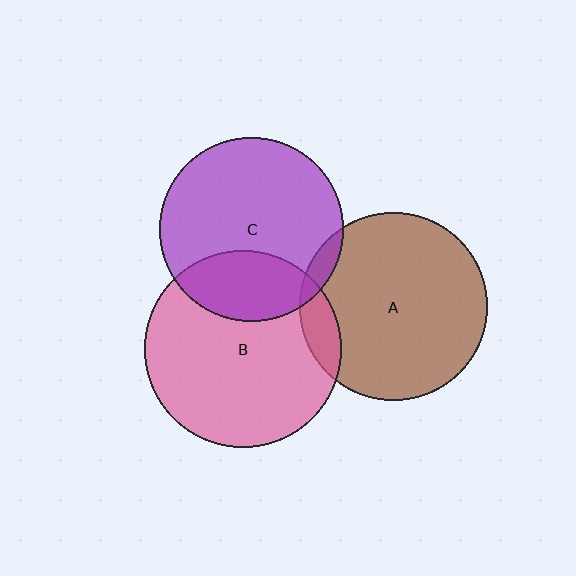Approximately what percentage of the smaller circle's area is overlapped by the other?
Approximately 25%.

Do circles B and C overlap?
Yes.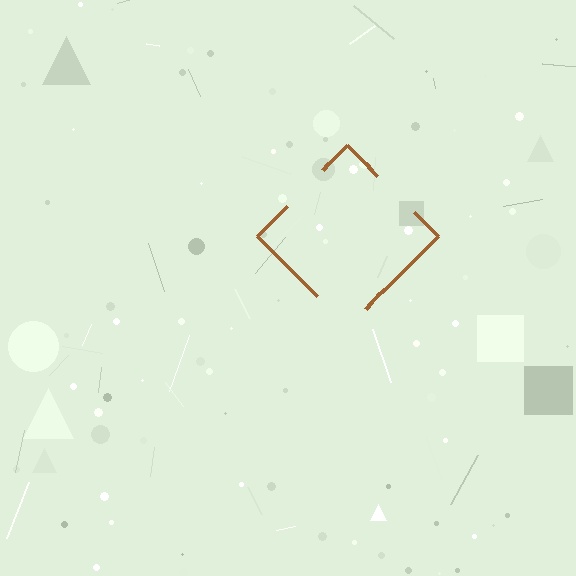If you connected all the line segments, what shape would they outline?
They would outline a diamond.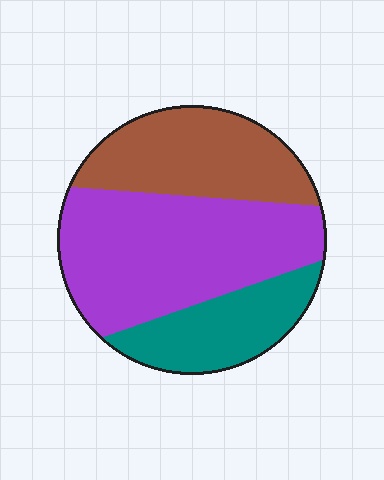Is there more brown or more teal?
Brown.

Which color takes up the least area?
Teal, at roughly 20%.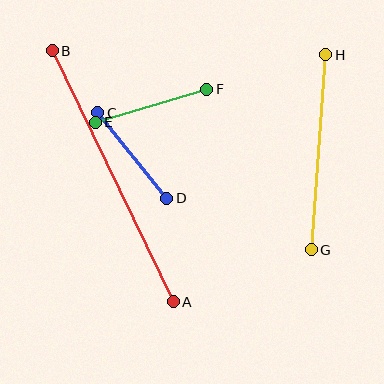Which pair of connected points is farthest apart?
Points A and B are farthest apart.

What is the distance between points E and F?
The distance is approximately 116 pixels.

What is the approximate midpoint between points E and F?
The midpoint is at approximately (151, 106) pixels.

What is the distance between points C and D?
The distance is approximately 110 pixels.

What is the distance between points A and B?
The distance is approximately 278 pixels.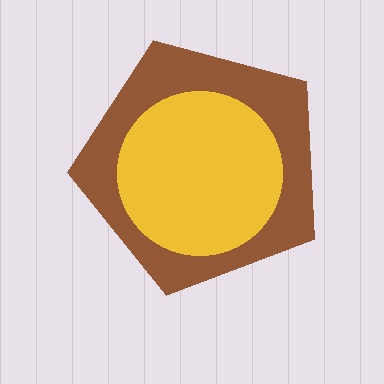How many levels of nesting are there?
2.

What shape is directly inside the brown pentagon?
The yellow circle.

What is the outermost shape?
The brown pentagon.